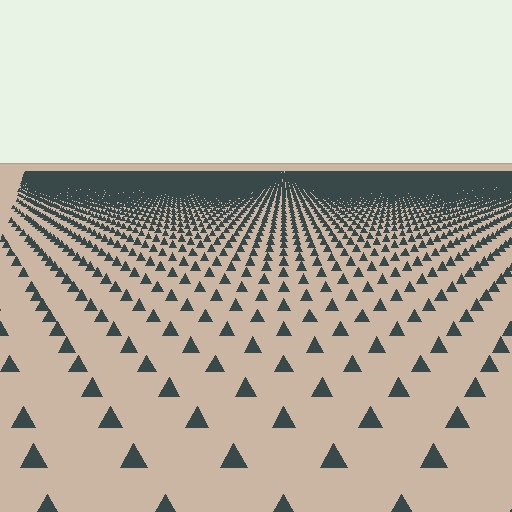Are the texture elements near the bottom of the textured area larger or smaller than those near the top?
Larger. Near the bottom, elements are closer to the viewer and appear at a bigger on-screen size.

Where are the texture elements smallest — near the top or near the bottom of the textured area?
Near the top.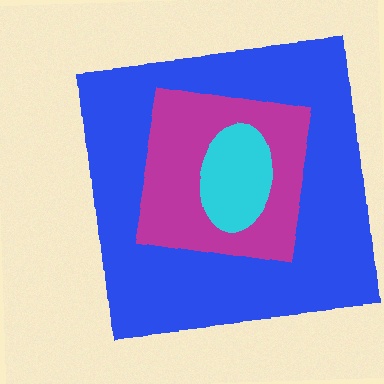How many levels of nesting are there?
3.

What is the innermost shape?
The cyan ellipse.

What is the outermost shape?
The blue square.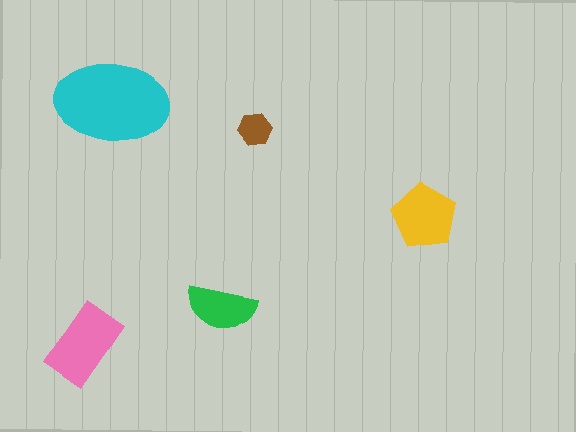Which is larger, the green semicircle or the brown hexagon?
The green semicircle.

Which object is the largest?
The cyan ellipse.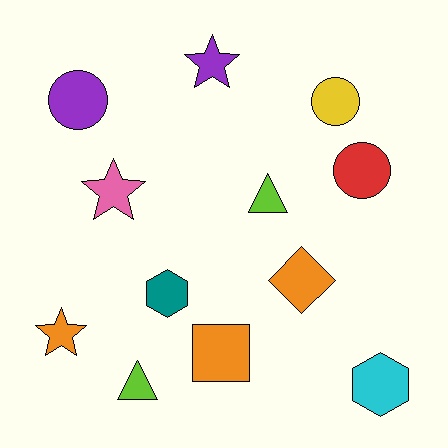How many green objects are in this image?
There are no green objects.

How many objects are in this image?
There are 12 objects.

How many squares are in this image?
There is 1 square.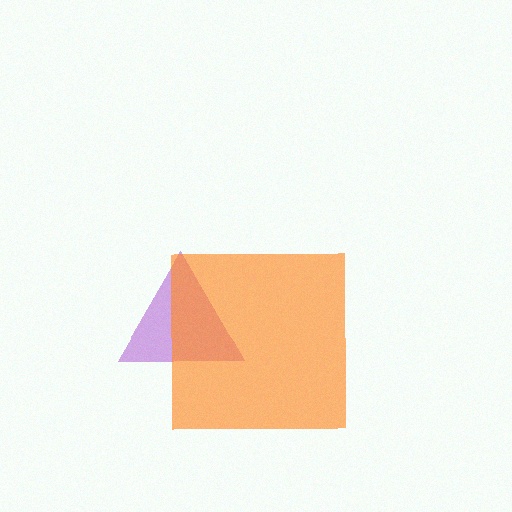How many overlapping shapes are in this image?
There are 2 overlapping shapes in the image.